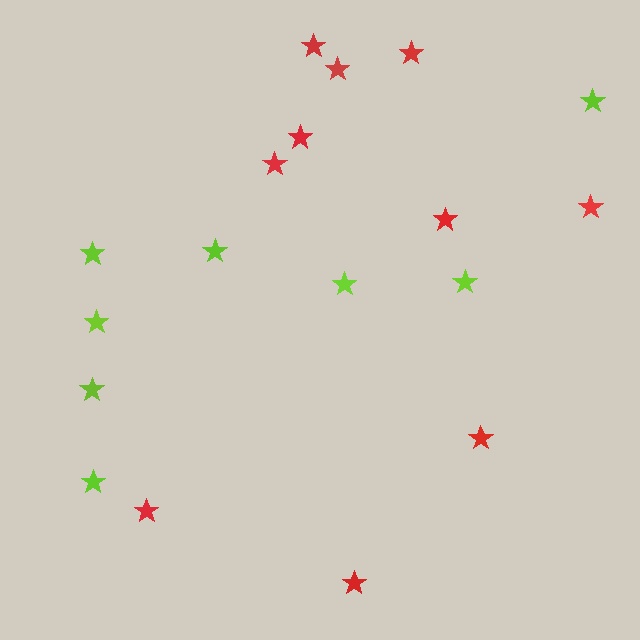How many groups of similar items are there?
There are 2 groups: one group of red stars (10) and one group of lime stars (8).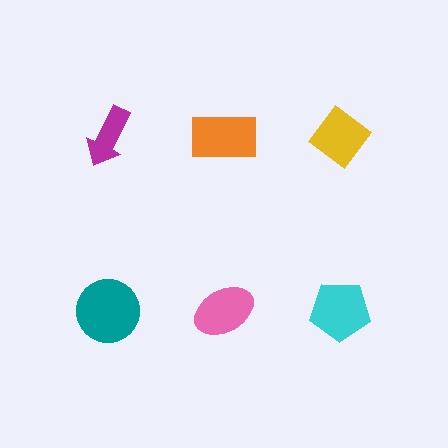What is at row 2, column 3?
A cyan pentagon.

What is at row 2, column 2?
A pink ellipse.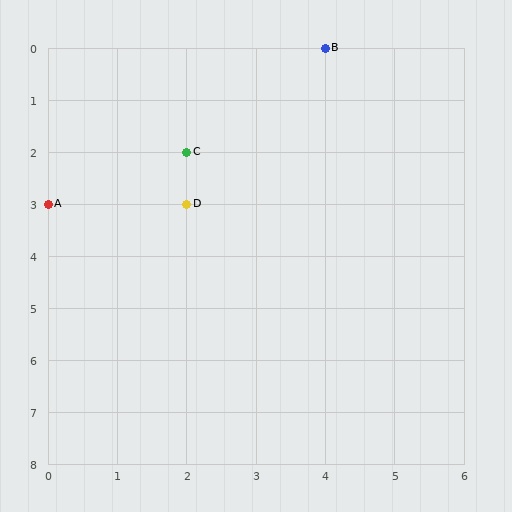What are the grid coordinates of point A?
Point A is at grid coordinates (0, 3).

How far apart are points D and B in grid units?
Points D and B are 2 columns and 3 rows apart (about 3.6 grid units diagonally).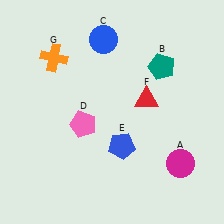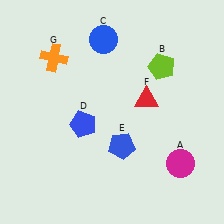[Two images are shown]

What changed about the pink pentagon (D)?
In Image 1, D is pink. In Image 2, it changed to blue.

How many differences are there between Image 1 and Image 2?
There are 2 differences between the two images.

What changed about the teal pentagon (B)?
In Image 1, B is teal. In Image 2, it changed to lime.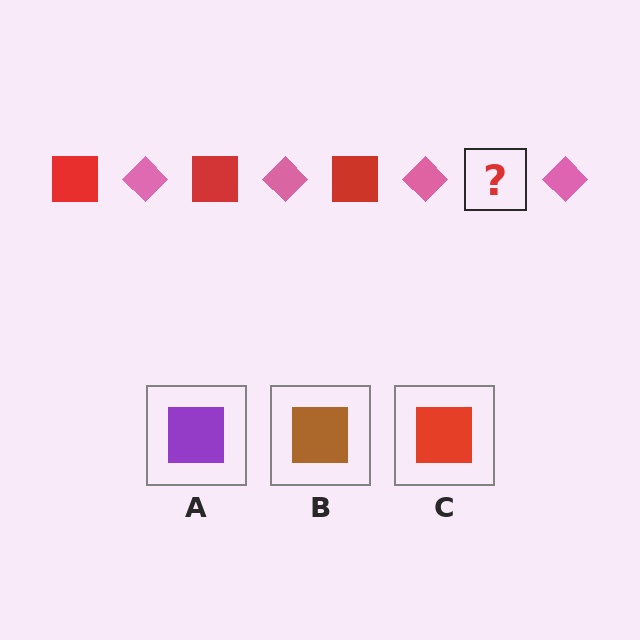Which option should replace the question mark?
Option C.